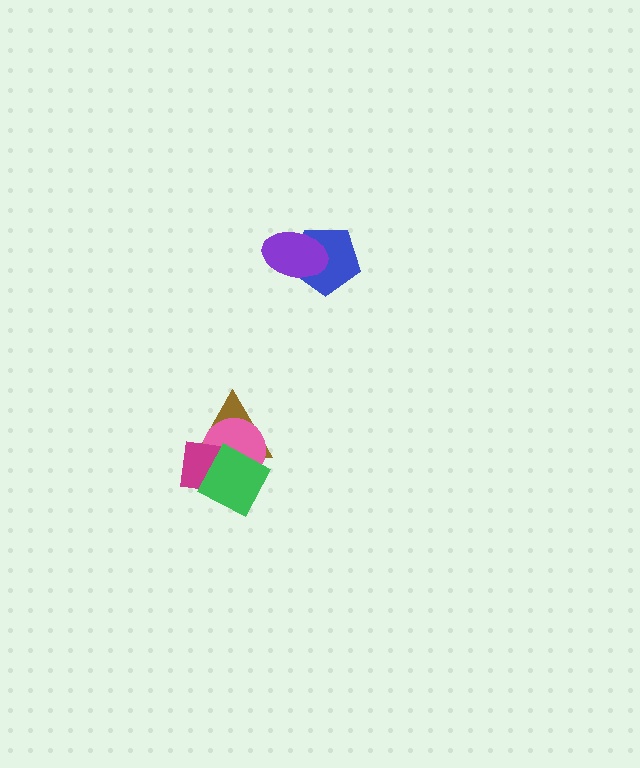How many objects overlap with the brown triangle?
3 objects overlap with the brown triangle.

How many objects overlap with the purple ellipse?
1 object overlaps with the purple ellipse.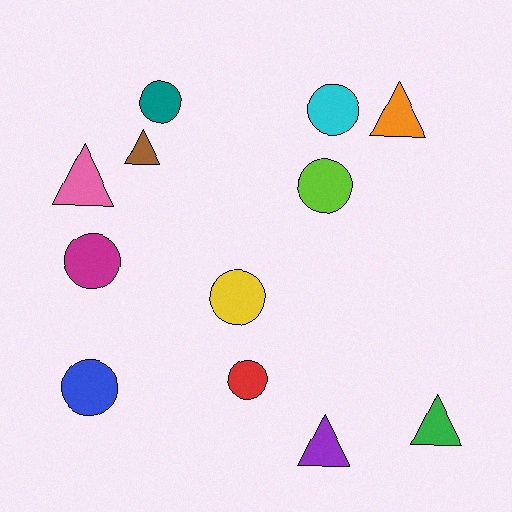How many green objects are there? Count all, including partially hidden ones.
There is 1 green object.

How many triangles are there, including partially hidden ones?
There are 5 triangles.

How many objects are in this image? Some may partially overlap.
There are 12 objects.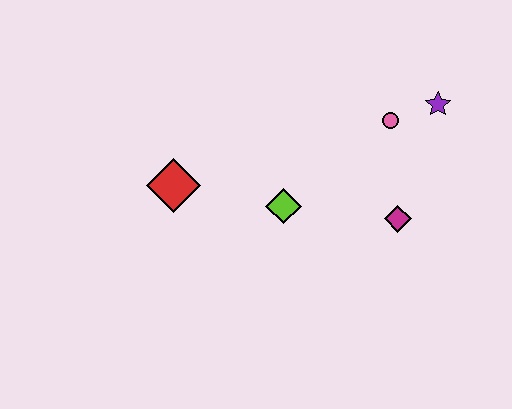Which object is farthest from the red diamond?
The purple star is farthest from the red diamond.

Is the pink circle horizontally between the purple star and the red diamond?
Yes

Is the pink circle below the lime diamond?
No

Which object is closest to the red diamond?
The lime diamond is closest to the red diamond.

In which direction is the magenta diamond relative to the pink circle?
The magenta diamond is below the pink circle.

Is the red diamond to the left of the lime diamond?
Yes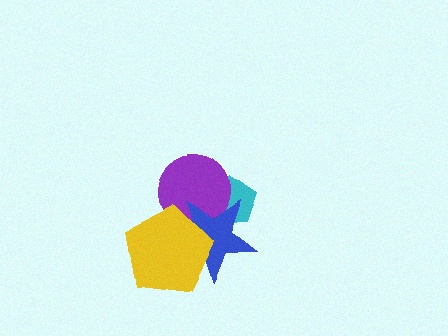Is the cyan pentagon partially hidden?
Yes, it is partially covered by another shape.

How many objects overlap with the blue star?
3 objects overlap with the blue star.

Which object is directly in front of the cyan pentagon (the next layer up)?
The purple circle is directly in front of the cyan pentagon.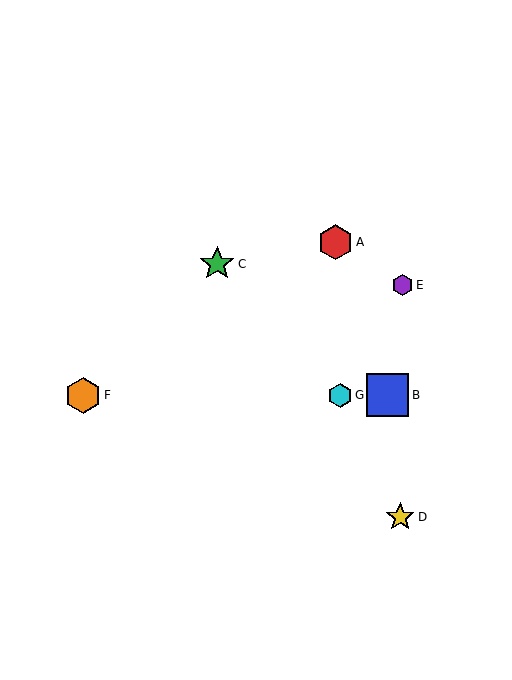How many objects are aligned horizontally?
3 objects (B, F, G) are aligned horizontally.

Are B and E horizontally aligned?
No, B is at y≈395 and E is at y≈285.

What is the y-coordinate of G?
Object G is at y≈395.